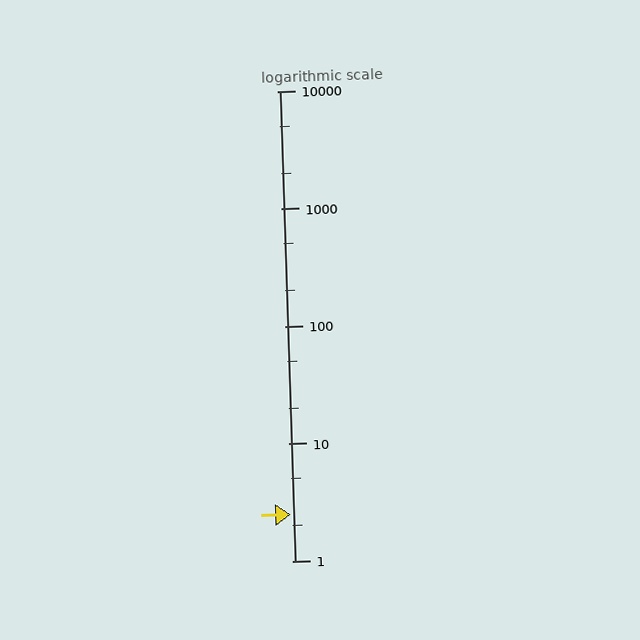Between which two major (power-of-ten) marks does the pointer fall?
The pointer is between 1 and 10.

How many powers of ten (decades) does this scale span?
The scale spans 4 decades, from 1 to 10000.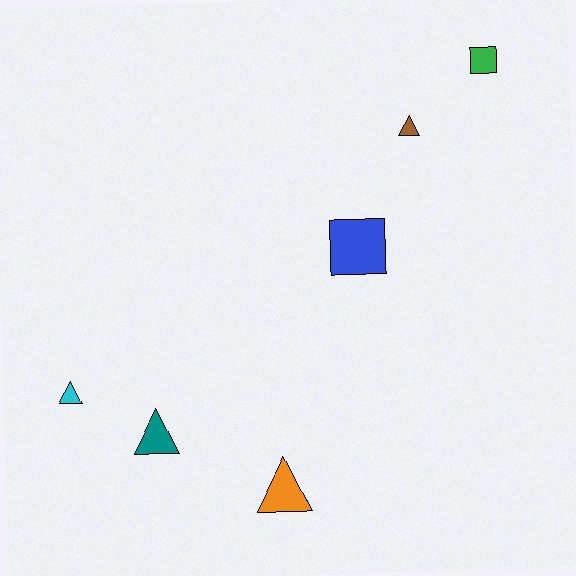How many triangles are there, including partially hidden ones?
There are 4 triangles.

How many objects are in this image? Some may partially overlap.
There are 6 objects.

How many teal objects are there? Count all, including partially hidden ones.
There is 1 teal object.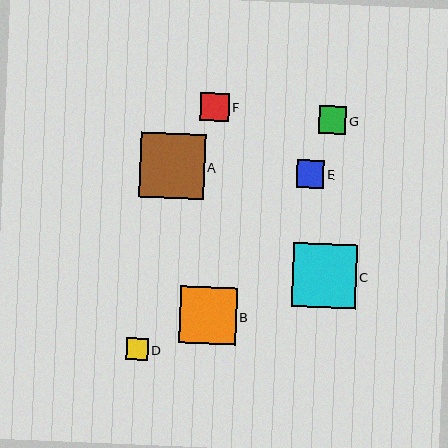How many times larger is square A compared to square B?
Square A is approximately 1.1 times the size of square B.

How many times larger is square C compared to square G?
Square C is approximately 2.3 times the size of square G.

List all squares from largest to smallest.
From largest to smallest: A, C, B, F, E, G, D.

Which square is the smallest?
Square D is the smallest with a size of approximately 22 pixels.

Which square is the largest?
Square A is the largest with a size of approximately 65 pixels.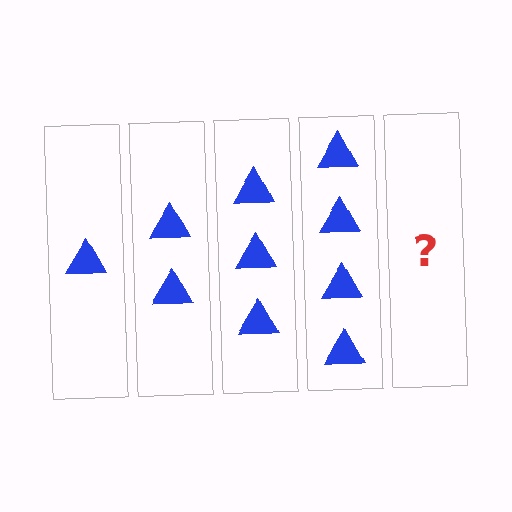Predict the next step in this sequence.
The next step is 5 triangles.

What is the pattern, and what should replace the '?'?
The pattern is that each step adds one more triangle. The '?' should be 5 triangles.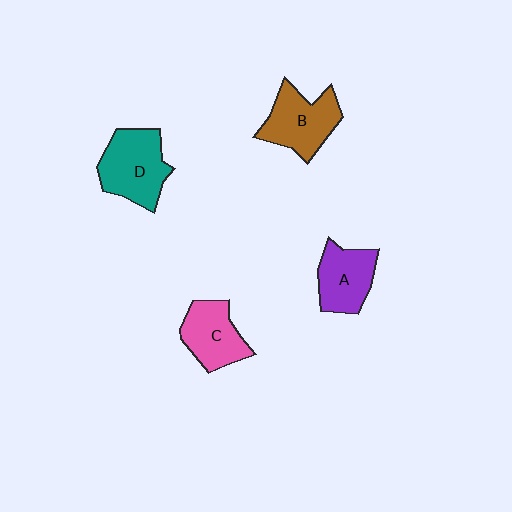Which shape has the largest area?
Shape D (teal).